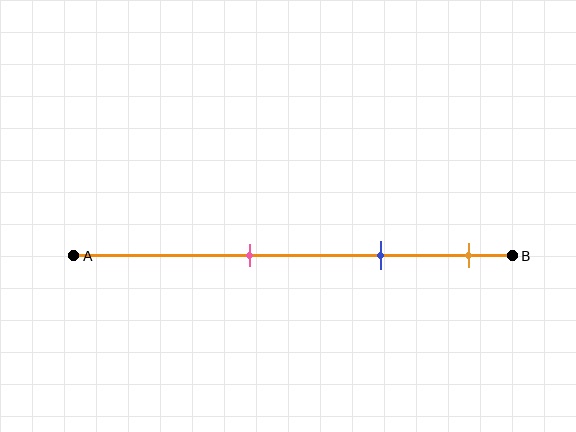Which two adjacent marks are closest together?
The blue and orange marks are the closest adjacent pair.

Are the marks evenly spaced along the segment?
Yes, the marks are approximately evenly spaced.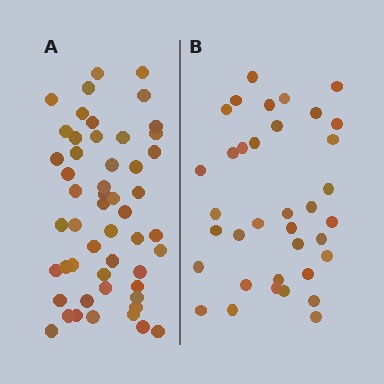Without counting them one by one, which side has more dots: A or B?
Region A (the left region) has more dots.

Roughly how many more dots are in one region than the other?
Region A has approximately 15 more dots than region B.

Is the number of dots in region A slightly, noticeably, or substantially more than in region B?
Region A has noticeably more, but not dramatically so. The ratio is roughly 1.4 to 1.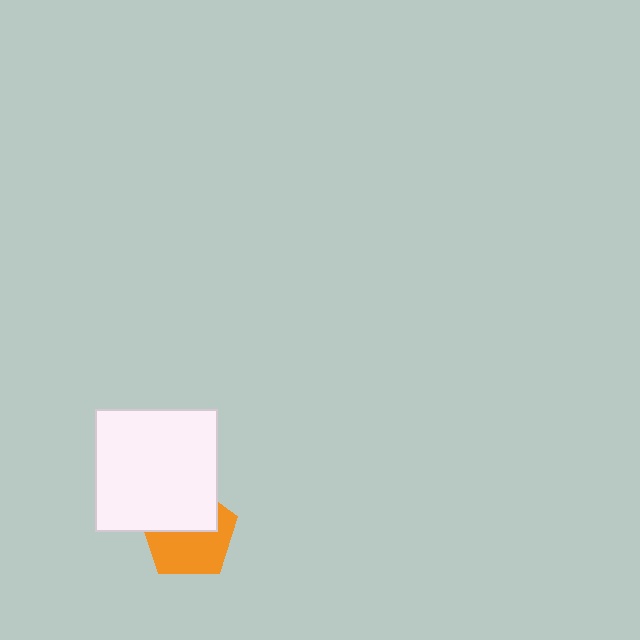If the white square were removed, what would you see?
You would see the complete orange pentagon.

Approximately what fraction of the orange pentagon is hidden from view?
Roughly 44% of the orange pentagon is hidden behind the white square.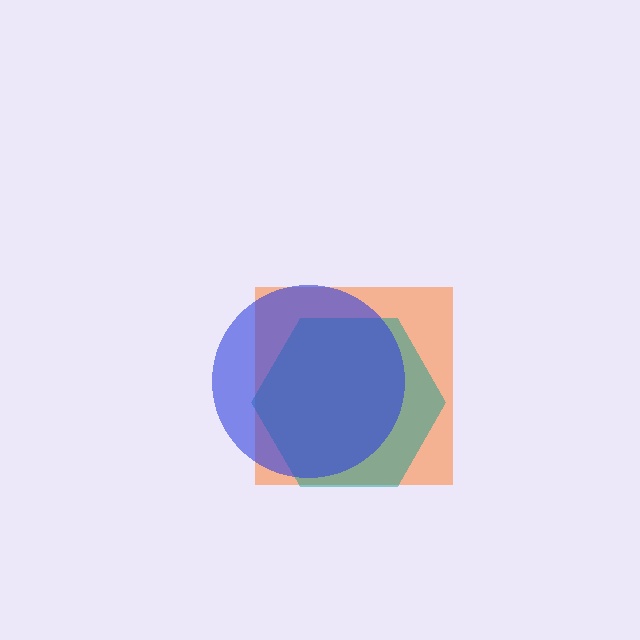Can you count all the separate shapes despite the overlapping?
Yes, there are 3 separate shapes.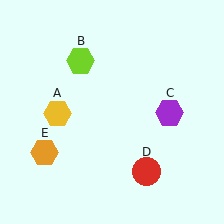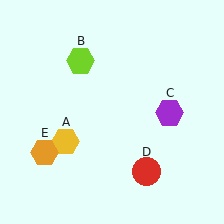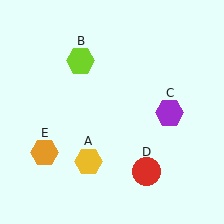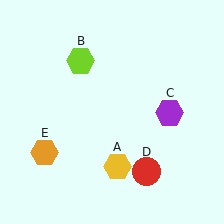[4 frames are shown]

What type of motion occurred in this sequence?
The yellow hexagon (object A) rotated counterclockwise around the center of the scene.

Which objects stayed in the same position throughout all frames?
Lime hexagon (object B) and purple hexagon (object C) and red circle (object D) and orange hexagon (object E) remained stationary.